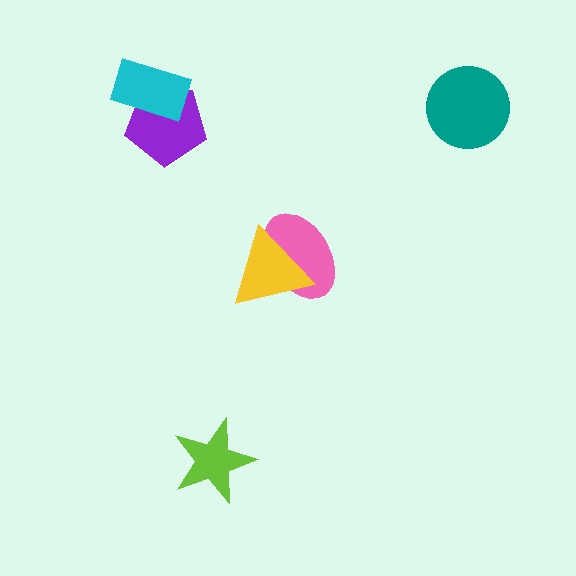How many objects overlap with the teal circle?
0 objects overlap with the teal circle.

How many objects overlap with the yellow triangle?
1 object overlaps with the yellow triangle.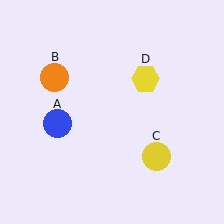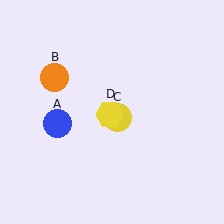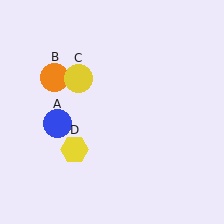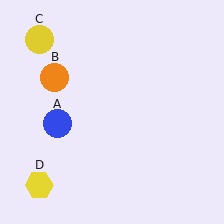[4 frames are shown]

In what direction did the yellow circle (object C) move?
The yellow circle (object C) moved up and to the left.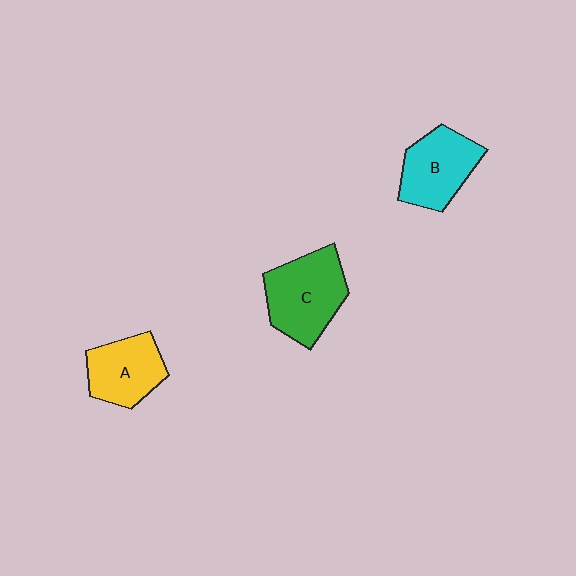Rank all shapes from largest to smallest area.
From largest to smallest: C (green), B (cyan), A (yellow).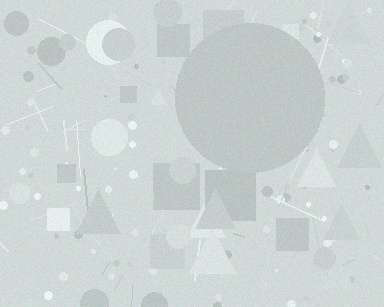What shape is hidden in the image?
A circle is hidden in the image.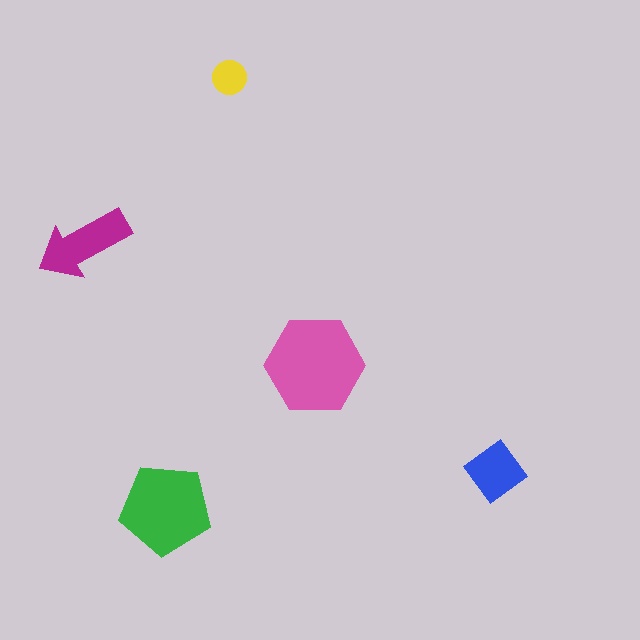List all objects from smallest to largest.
The yellow circle, the blue diamond, the magenta arrow, the green pentagon, the pink hexagon.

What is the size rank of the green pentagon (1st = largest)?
2nd.